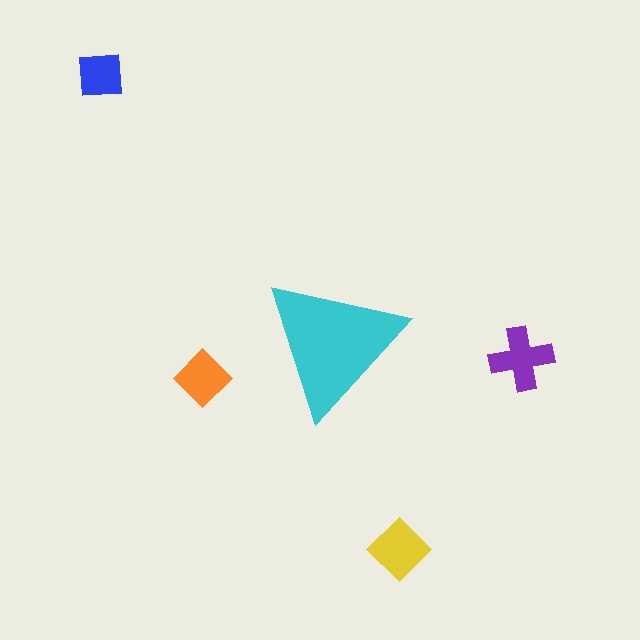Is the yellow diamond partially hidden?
No, the yellow diamond is fully visible.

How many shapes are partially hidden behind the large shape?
0 shapes are partially hidden.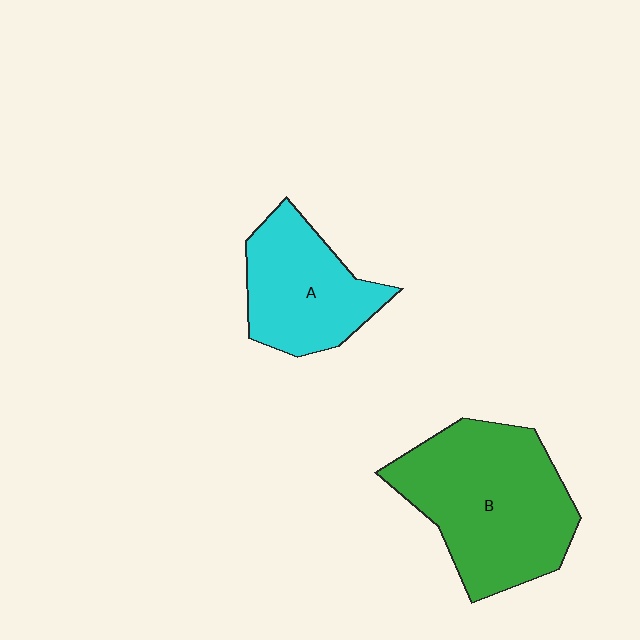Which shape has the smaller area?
Shape A (cyan).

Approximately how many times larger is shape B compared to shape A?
Approximately 1.6 times.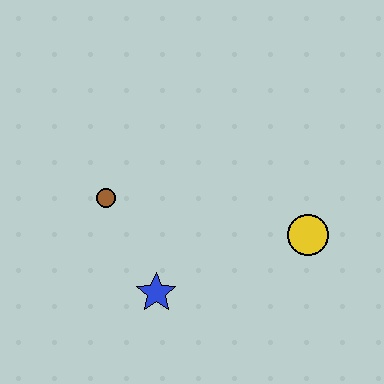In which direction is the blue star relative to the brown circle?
The blue star is below the brown circle.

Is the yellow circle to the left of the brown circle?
No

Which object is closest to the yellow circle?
The blue star is closest to the yellow circle.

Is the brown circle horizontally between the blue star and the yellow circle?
No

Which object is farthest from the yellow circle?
The brown circle is farthest from the yellow circle.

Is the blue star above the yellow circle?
No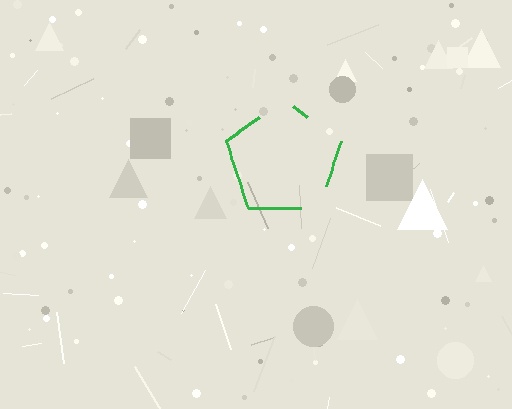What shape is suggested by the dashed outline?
The dashed outline suggests a pentagon.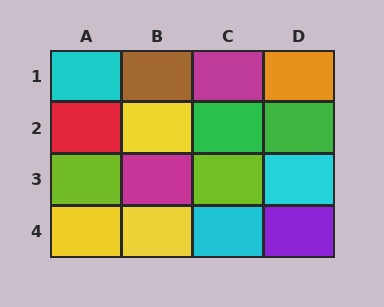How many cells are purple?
1 cell is purple.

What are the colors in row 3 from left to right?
Lime, magenta, lime, cyan.